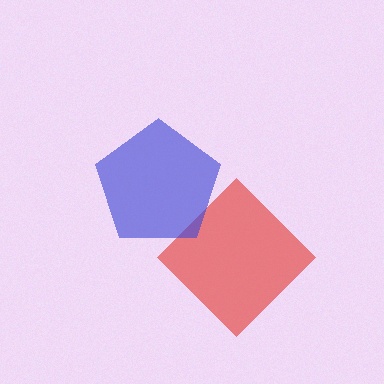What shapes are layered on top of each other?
The layered shapes are: a red diamond, a blue pentagon.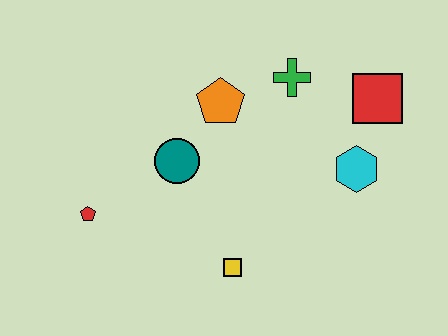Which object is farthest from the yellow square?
The red square is farthest from the yellow square.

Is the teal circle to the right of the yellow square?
No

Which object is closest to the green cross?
The orange pentagon is closest to the green cross.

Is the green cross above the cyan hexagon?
Yes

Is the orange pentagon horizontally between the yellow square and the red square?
No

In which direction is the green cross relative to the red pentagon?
The green cross is to the right of the red pentagon.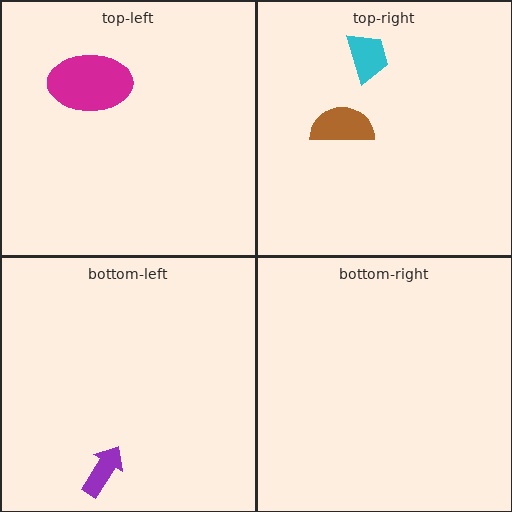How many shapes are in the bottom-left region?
1.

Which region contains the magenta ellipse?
The top-left region.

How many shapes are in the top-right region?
2.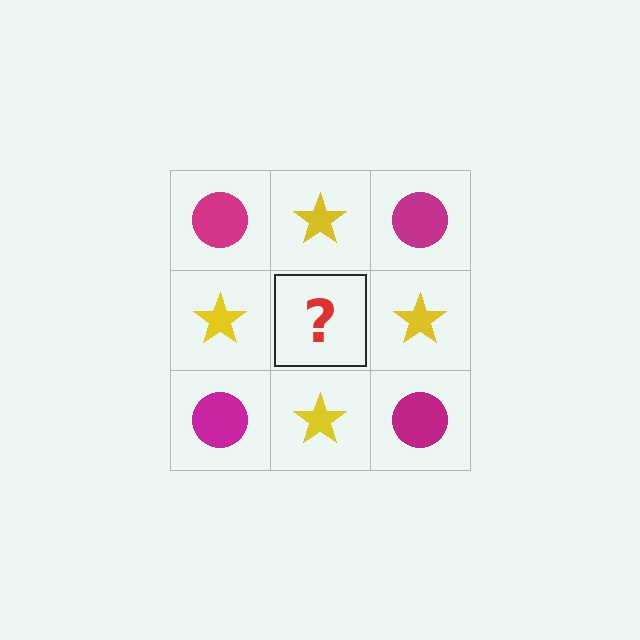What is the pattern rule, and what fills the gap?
The rule is that it alternates magenta circle and yellow star in a checkerboard pattern. The gap should be filled with a magenta circle.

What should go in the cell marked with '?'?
The missing cell should contain a magenta circle.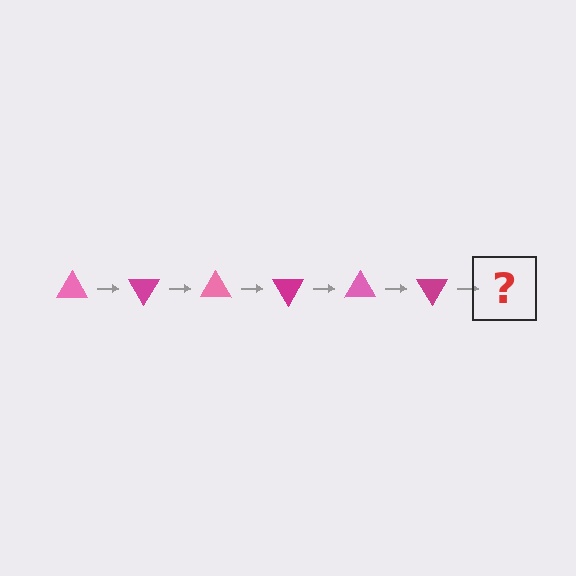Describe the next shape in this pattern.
It should be a pink triangle, rotated 360 degrees from the start.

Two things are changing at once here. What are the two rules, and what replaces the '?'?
The two rules are that it rotates 60 degrees each step and the color cycles through pink and magenta. The '?' should be a pink triangle, rotated 360 degrees from the start.